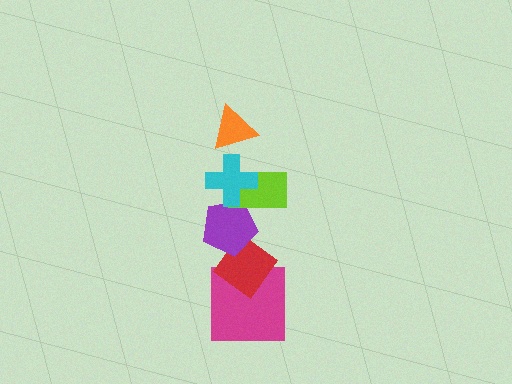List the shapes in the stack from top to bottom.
From top to bottom: the orange triangle, the cyan cross, the lime rectangle, the purple pentagon, the red diamond, the magenta square.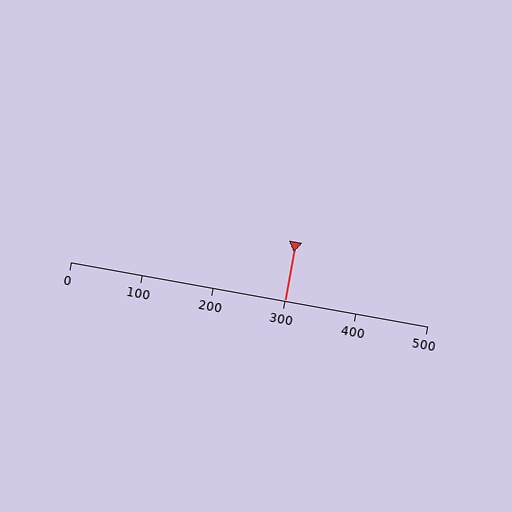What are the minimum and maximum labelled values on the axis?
The axis runs from 0 to 500.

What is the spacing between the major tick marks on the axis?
The major ticks are spaced 100 apart.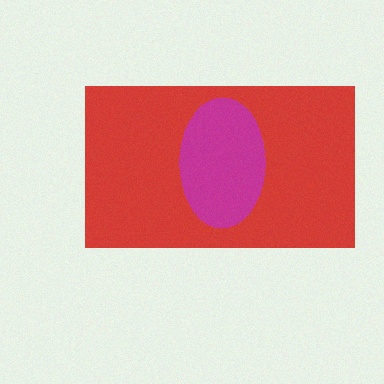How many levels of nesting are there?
2.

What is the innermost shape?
The magenta ellipse.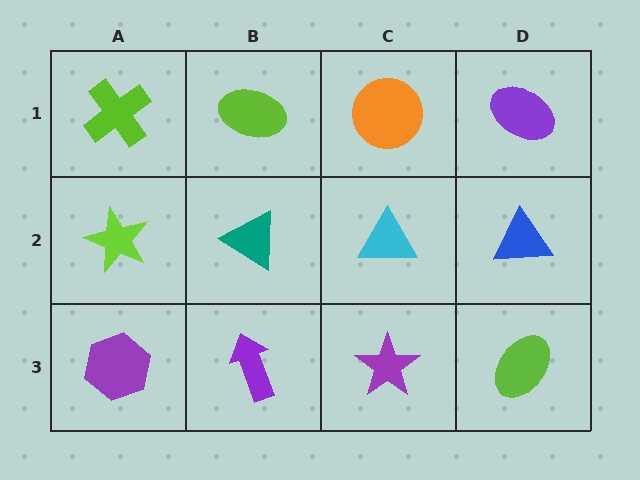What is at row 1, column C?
An orange circle.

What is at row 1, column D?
A purple ellipse.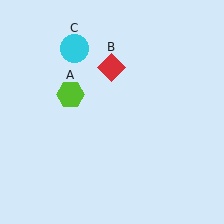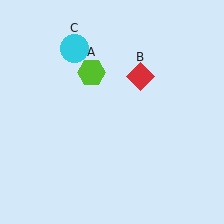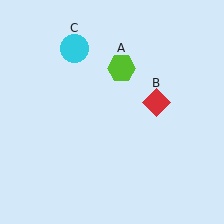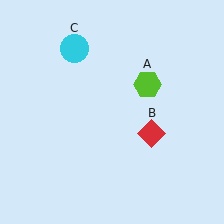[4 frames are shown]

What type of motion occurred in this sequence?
The lime hexagon (object A), red diamond (object B) rotated clockwise around the center of the scene.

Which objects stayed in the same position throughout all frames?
Cyan circle (object C) remained stationary.